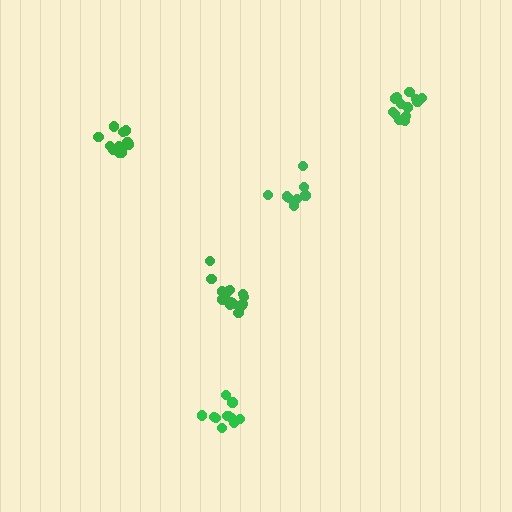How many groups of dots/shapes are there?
There are 5 groups.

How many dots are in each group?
Group 1: 15 dots, Group 2: 15 dots, Group 3: 12 dots, Group 4: 11 dots, Group 5: 9 dots (62 total).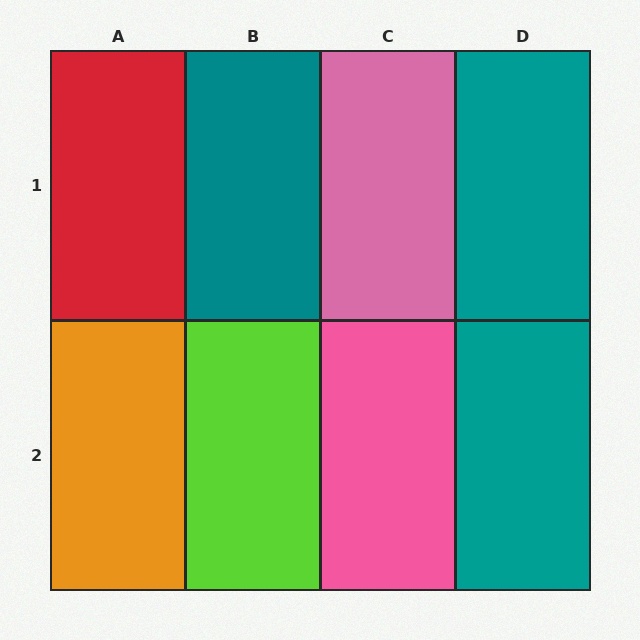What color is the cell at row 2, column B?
Lime.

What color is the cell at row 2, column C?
Pink.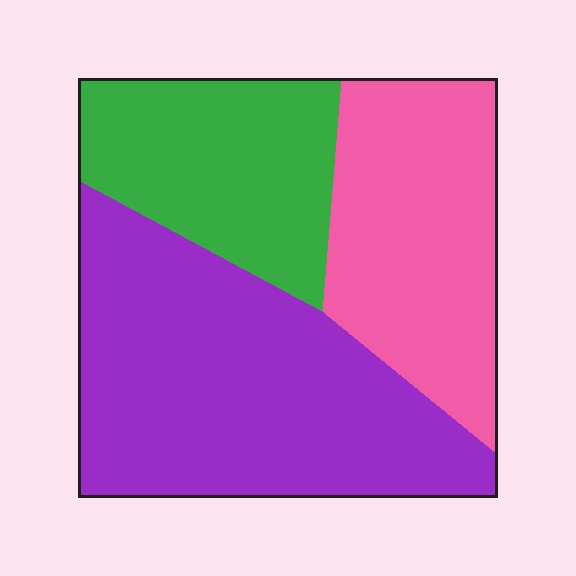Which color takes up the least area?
Green, at roughly 25%.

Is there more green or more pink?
Pink.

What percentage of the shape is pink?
Pink covers 29% of the shape.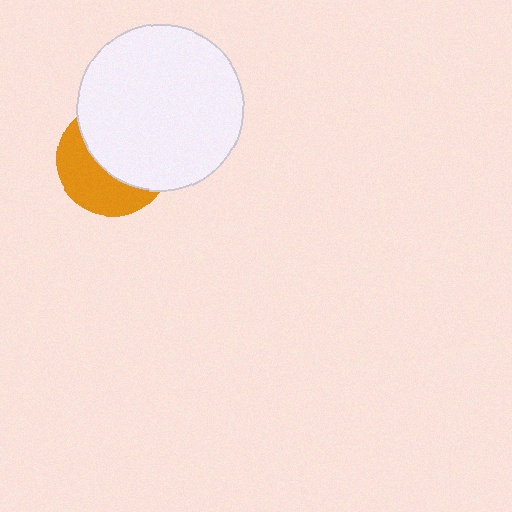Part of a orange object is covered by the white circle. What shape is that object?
It is a circle.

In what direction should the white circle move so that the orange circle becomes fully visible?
The white circle should move toward the upper-right. That is the shortest direction to clear the overlap and leave the orange circle fully visible.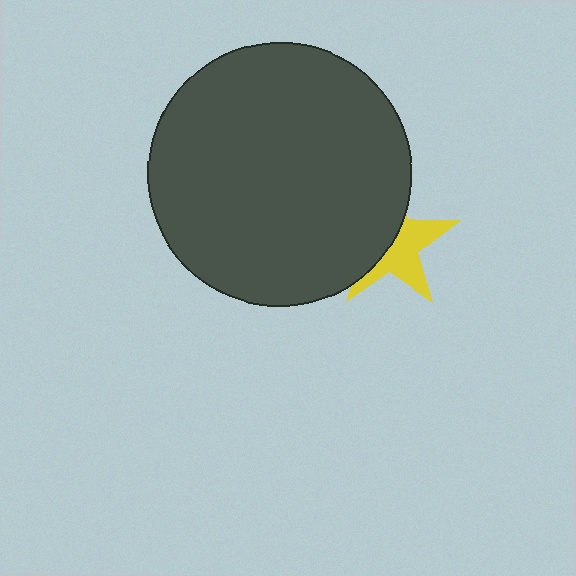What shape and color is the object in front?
The object in front is a dark gray circle.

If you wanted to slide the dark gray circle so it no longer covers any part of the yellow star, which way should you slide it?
Slide it left — that is the most direct way to separate the two shapes.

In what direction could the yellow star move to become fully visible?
The yellow star could move right. That would shift it out from behind the dark gray circle entirely.